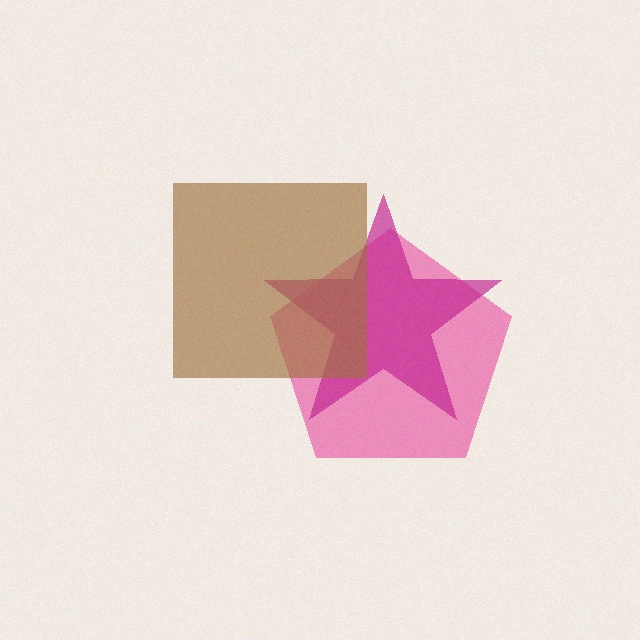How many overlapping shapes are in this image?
There are 3 overlapping shapes in the image.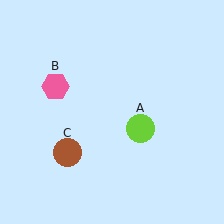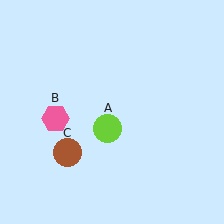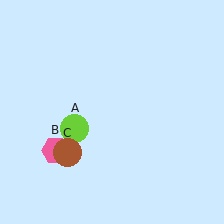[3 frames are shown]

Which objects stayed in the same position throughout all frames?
Brown circle (object C) remained stationary.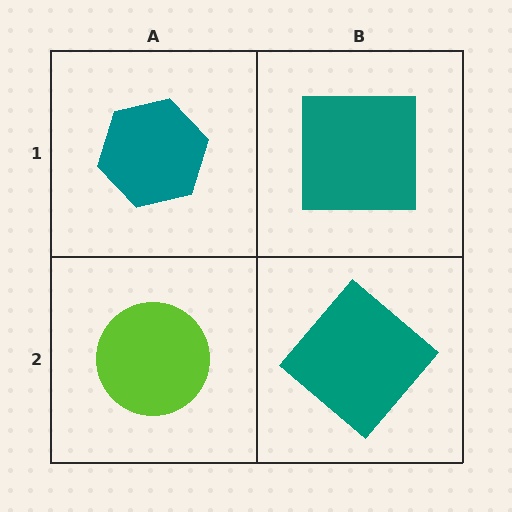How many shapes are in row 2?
2 shapes.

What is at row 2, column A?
A lime circle.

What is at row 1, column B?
A teal square.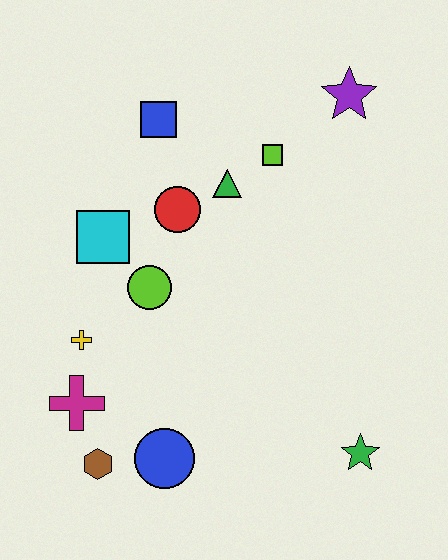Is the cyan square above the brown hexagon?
Yes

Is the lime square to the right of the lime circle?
Yes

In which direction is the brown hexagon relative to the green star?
The brown hexagon is to the left of the green star.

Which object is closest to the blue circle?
The brown hexagon is closest to the blue circle.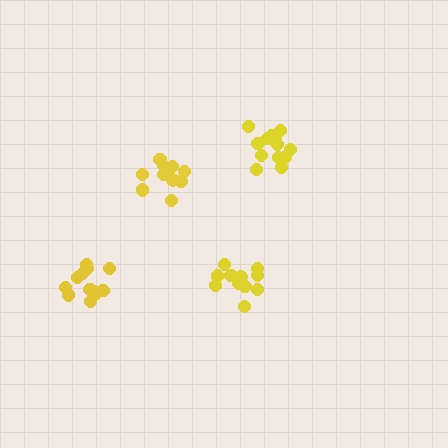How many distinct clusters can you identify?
There are 4 distinct clusters.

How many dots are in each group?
Group 1: 11 dots, Group 2: 13 dots, Group 3: 11 dots, Group 4: 13 dots (48 total).